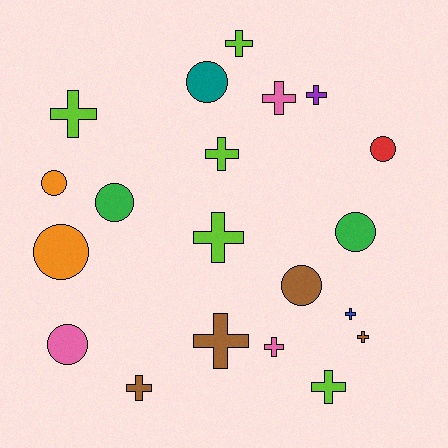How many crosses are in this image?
There are 12 crosses.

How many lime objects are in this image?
There are 5 lime objects.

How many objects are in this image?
There are 20 objects.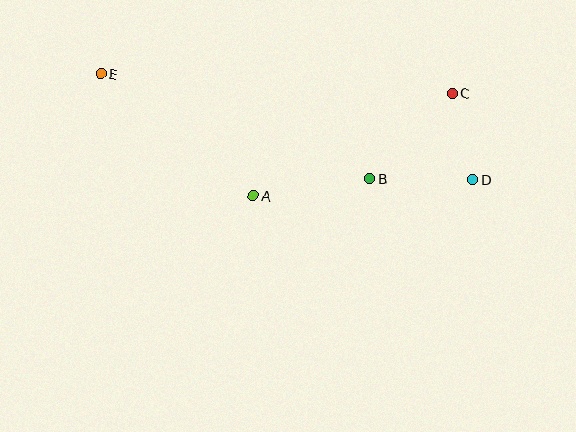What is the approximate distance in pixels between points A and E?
The distance between A and E is approximately 195 pixels.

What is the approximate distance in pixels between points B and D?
The distance between B and D is approximately 103 pixels.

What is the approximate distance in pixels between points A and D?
The distance between A and D is approximately 220 pixels.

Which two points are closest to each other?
Points C and D are closest to each other.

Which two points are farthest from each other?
Points D and E are farthest from each other.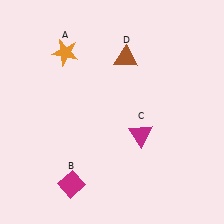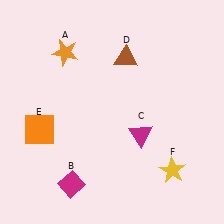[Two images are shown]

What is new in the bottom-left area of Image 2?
An orange square (E) was added in the bottom-left area of Image 2.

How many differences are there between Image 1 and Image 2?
There are 2 differences between the two images.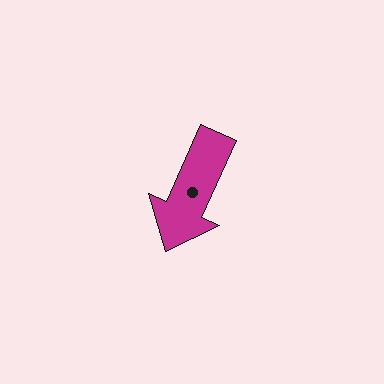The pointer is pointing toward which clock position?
Roughly 7 o'clock.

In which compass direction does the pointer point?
Southwest.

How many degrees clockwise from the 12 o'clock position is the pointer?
Approximately 204 degrees.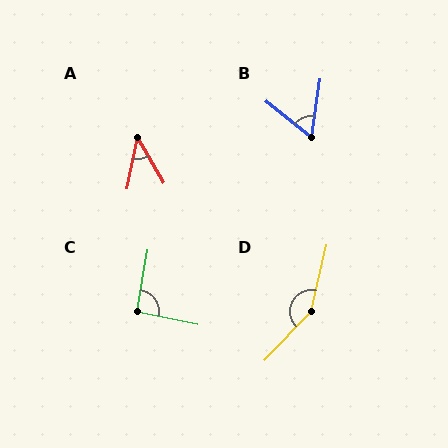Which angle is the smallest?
A, at approximately 42 degrees.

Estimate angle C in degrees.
Approximately 92 degrees.